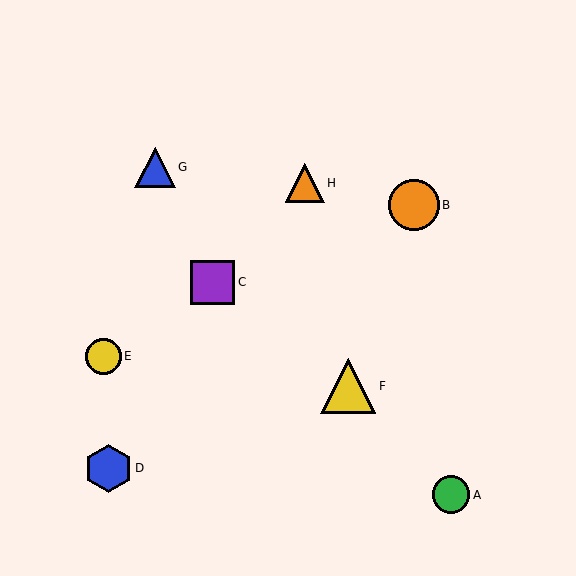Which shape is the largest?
The yellow triangle (labeled F) is the largest.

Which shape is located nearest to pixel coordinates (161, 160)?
The blue triangle (labeled G) at (155, 167) is nearest to that location.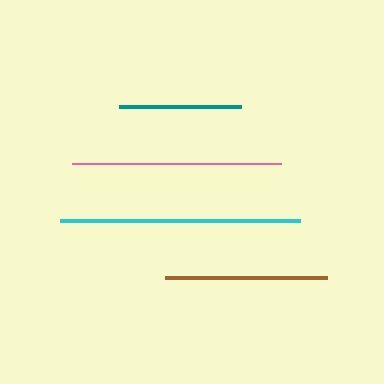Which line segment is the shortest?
The teal line is the shortest at approximately 122 pixels.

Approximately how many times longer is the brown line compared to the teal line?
The brown line is approximately 1.3 times the length of the teal line.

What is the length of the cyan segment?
The cyan segment is approximately 240 pixels long.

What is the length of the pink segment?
The pink segment is approximately 209 pixels long.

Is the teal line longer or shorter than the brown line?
The brown line is longer than the teal line.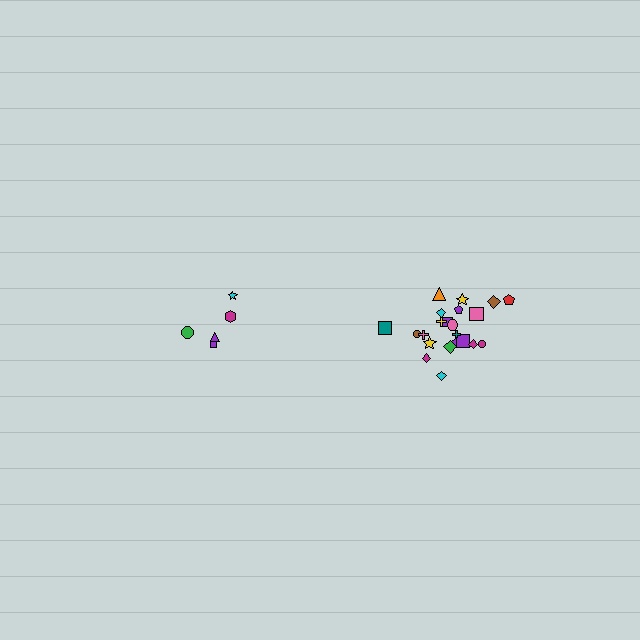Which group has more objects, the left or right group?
The right group.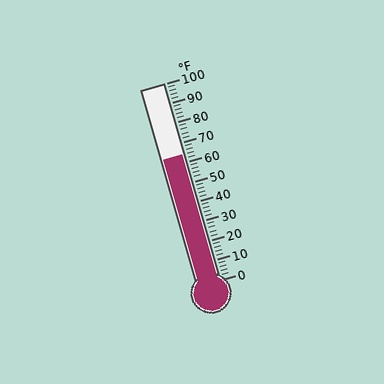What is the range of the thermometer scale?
The thermometer scale ranges from 0°F to 100°F.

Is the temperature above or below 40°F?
The temperature is above 40°F.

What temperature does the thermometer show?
The thermometer shows approximately 64°F.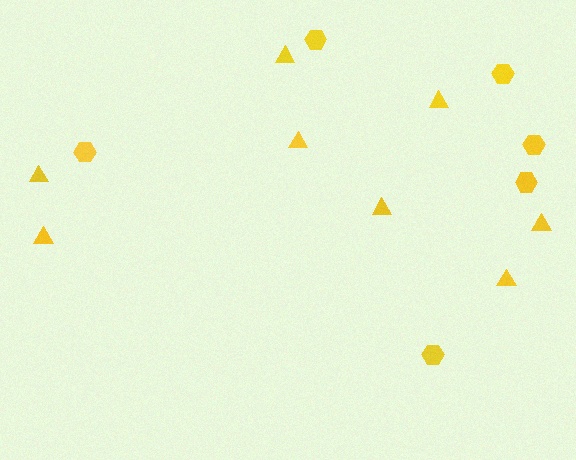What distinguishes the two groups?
There are 2 groups: one group of triangles (8) and one group of hexagons (6).